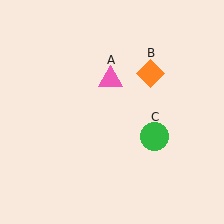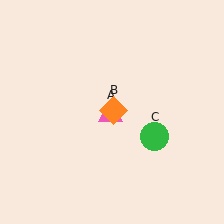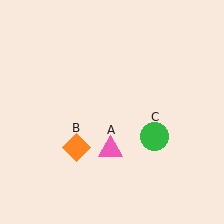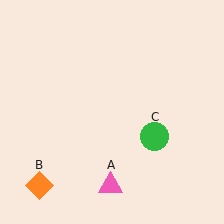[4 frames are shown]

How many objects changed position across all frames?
2 objects changed position: pink triangle (object A), orange diamond (object B).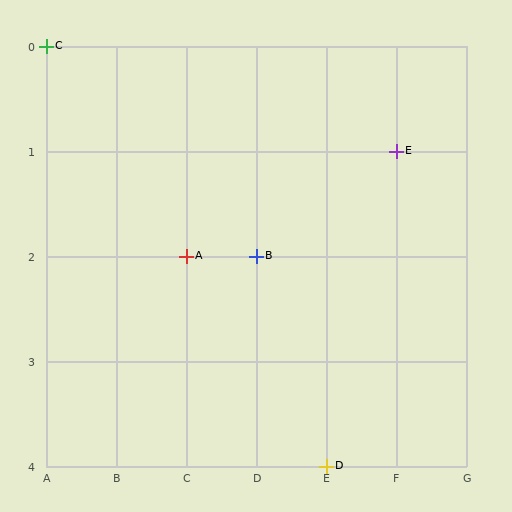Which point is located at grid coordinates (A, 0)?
Point C is at (A, 0).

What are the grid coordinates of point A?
Point A is at grid coordinates (C, 2).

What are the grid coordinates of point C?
Point C is at grid coordinates (A, 0).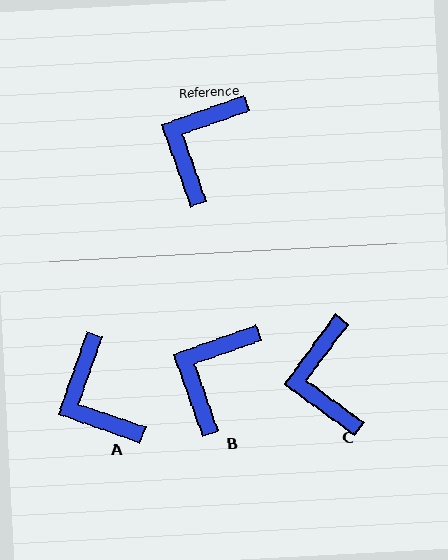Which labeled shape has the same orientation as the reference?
B.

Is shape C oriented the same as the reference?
No, it is off by about 34 degrees.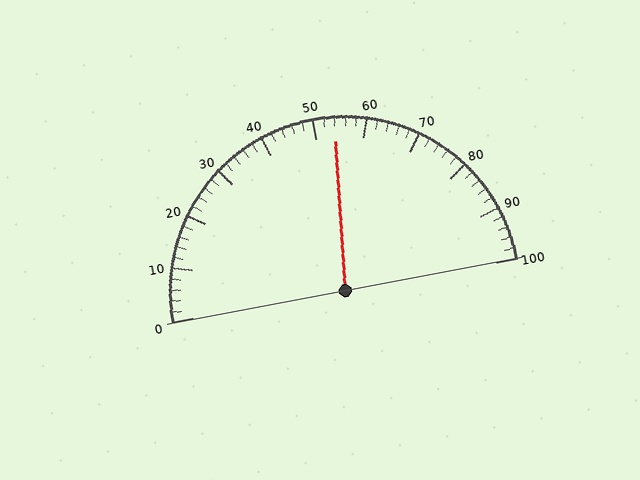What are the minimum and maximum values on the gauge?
The gauge ranges from 0 to 100.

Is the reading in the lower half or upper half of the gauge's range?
The reading is in the upper half of the range (0 to 100).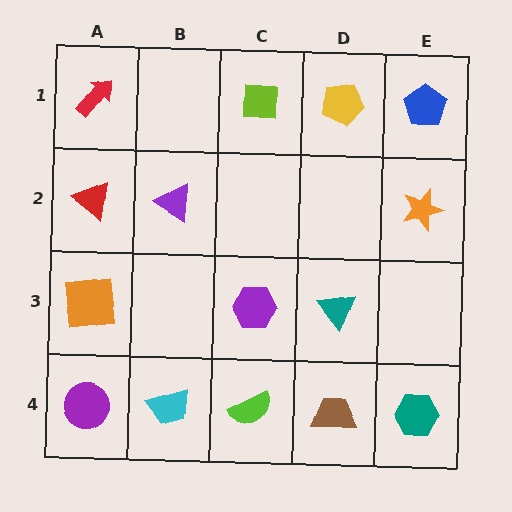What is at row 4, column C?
A lime semicircle.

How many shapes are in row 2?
3 shapes.